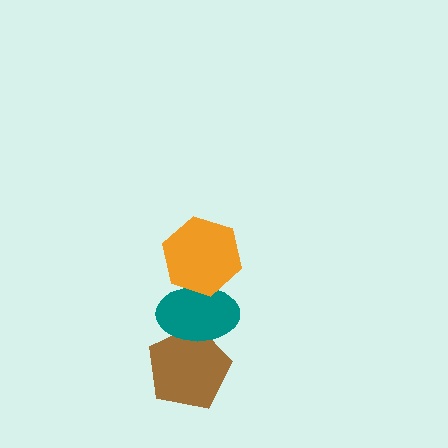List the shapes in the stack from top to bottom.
From top to bottom: the orange hexagon, the teal ellipse, the brown pentagon.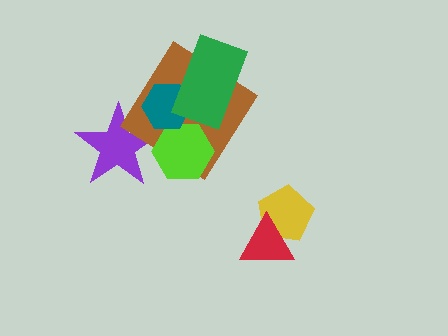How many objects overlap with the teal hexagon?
3 objects overlap with the teal hexagon.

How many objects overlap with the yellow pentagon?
1 object overlaps with the yellow pentagon.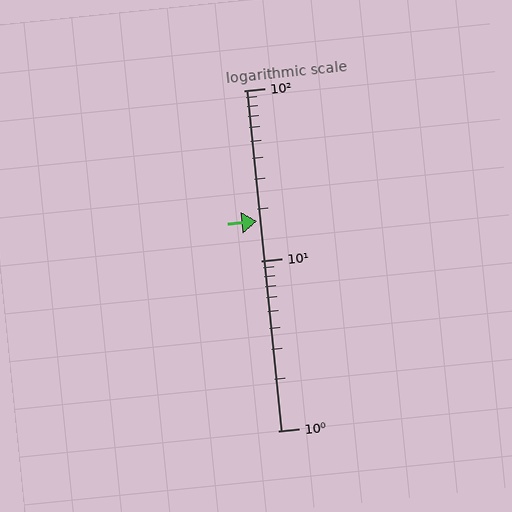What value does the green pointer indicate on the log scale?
The pointer indicates approximately 17.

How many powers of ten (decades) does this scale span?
The scale spans 2 decades, from 1 to 100.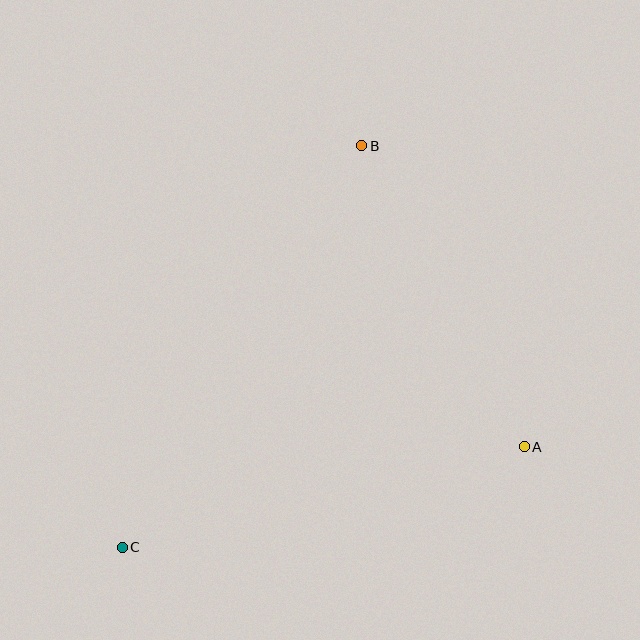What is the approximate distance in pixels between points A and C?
The distance between A and C is approximately 415 pixels.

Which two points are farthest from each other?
Points B and C are farthest from each other.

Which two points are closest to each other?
Points A and B are closest to each other.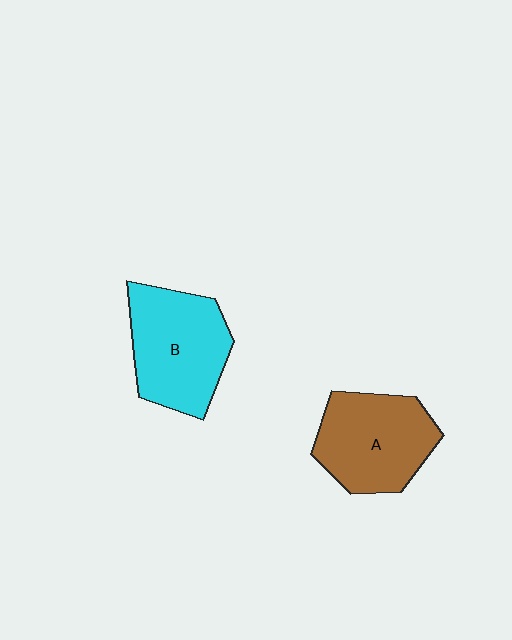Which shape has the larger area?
Shape B (cyan).